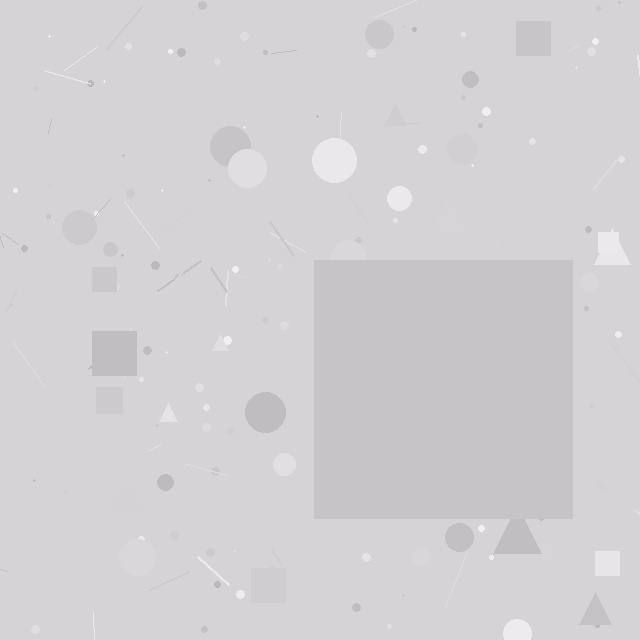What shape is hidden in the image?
A square is hidden in the image.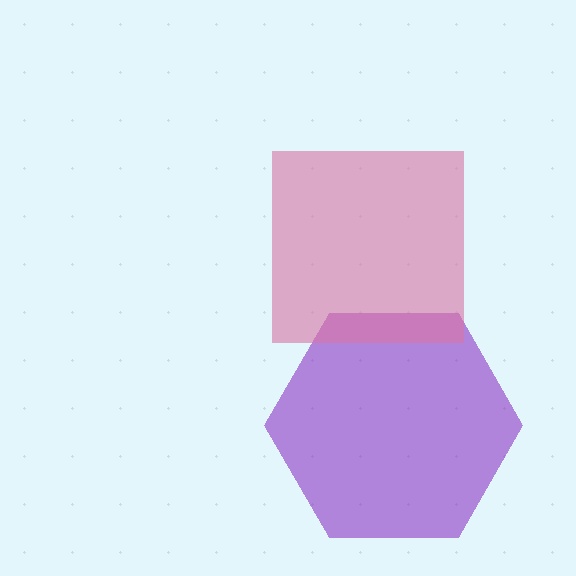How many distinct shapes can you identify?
There are 2 distinct shapes: a purple hexagon, a pink square.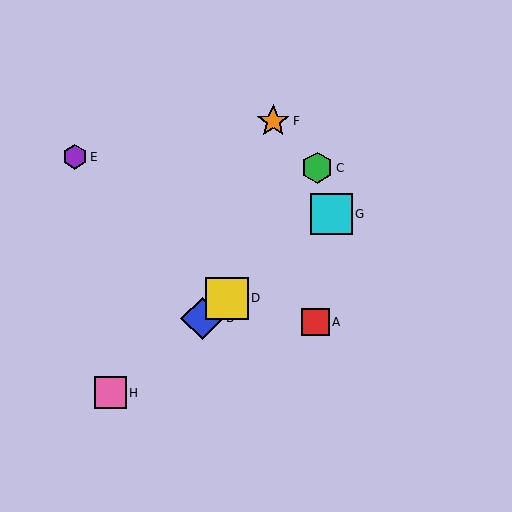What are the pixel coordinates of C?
Object C is at (317, 168).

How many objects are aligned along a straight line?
4 objects (B, D, G, H) are aligned along a straight line.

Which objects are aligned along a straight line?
Objects B, D, G, H are aligned along a straight line.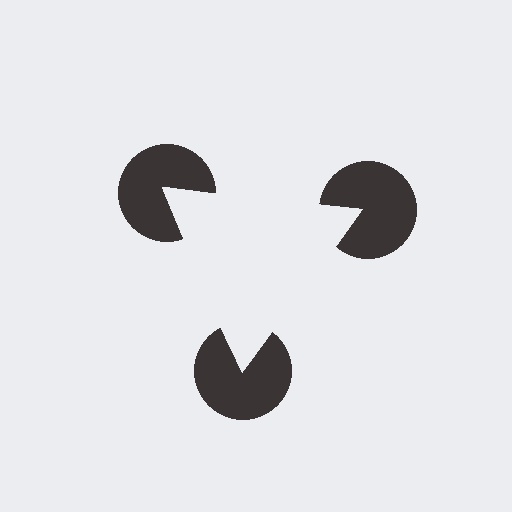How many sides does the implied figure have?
3 sides.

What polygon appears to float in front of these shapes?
An illusory triangle — its edges are inferred from the aligned wedge cuts in the pac-man discs, not physically drawn.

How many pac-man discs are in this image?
There are 3 — one at each vertex of the illusory triangle.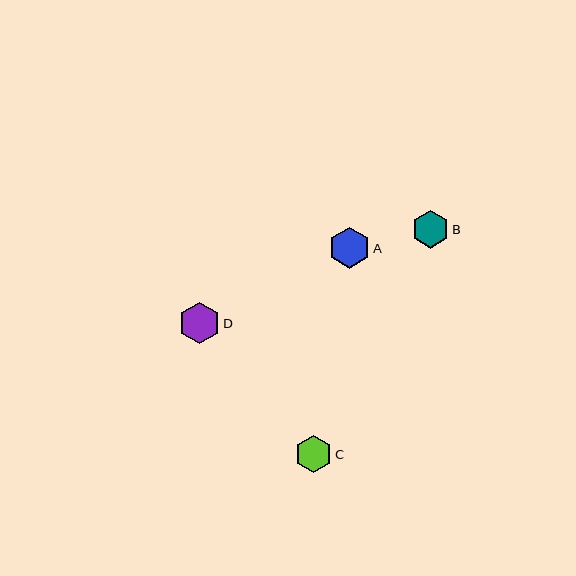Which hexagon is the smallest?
Hexagon C is the smallest with a size of approximately 37 pixels.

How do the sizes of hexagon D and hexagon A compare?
Hexagon D and hexagon A are approximately the same size.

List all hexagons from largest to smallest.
From largest to smallest: D, A, B, C.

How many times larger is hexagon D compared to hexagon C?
Hexagon D is approximately 1.1 times the size of hexagon C.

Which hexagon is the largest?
Hexagon D is the largest with a size of approximately 41 pixels.